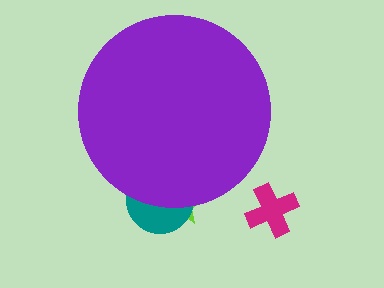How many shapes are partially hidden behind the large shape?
2 shapes are partially hidden.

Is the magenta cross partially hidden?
No, the magenta cross is fully visible.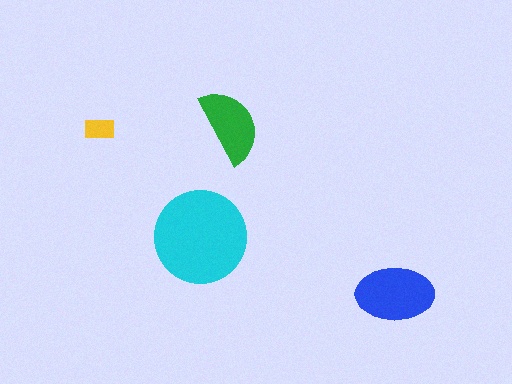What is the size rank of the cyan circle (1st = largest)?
1st.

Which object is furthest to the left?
The yellow rectangle is leftmost.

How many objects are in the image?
There are 4 objects in the image.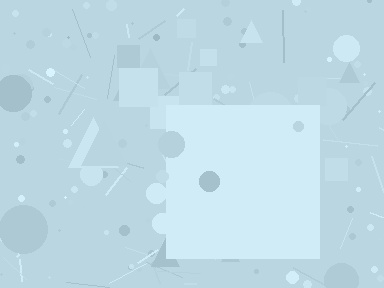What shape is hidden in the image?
A square is hidden in the image.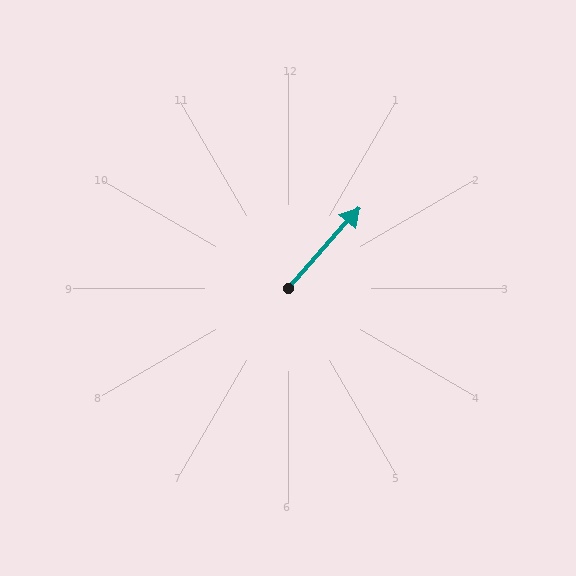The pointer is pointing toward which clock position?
Roughly 1 o'clock.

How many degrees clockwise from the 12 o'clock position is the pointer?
Approximately 42 degrees.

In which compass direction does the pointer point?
Northeast.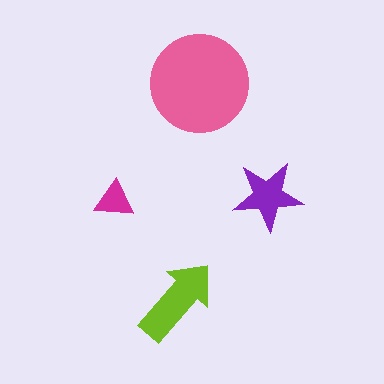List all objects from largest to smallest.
The pink circle, the lime arrow, the purple star, the magenta triangle.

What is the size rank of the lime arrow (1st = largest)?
2nd.